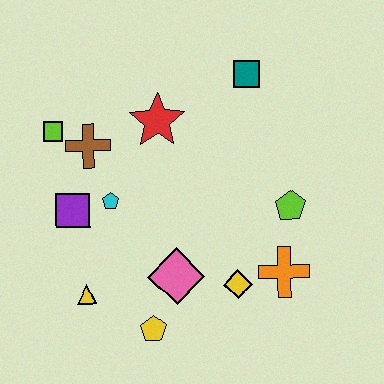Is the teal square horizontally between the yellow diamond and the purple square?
No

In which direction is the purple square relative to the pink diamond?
The purple square is to the left of the pink diamond.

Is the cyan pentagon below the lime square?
Yes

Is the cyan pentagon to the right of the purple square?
Yes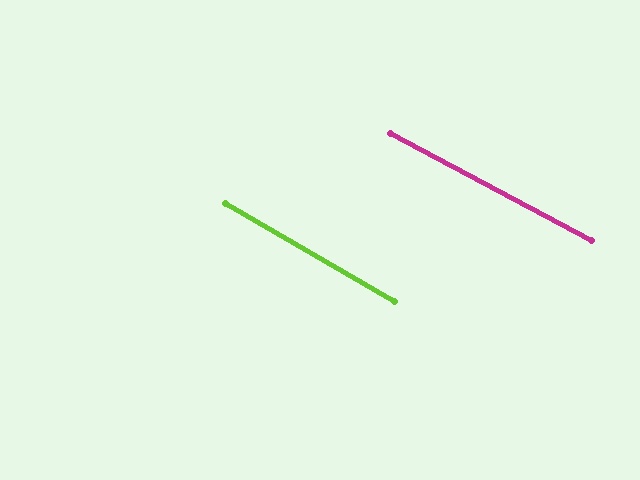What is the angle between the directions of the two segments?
Approximately 2 degrees.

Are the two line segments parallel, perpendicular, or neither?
Parallel — their directions differ by only 1.9°.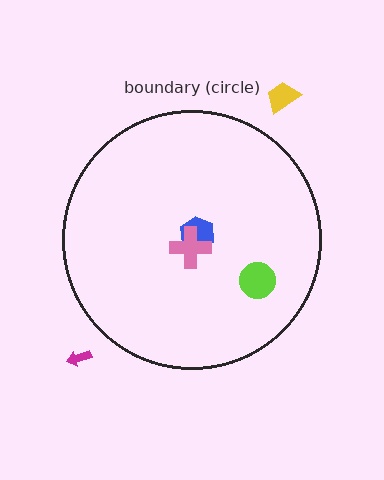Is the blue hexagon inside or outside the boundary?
Inside.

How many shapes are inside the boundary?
3 inside, 2 outside.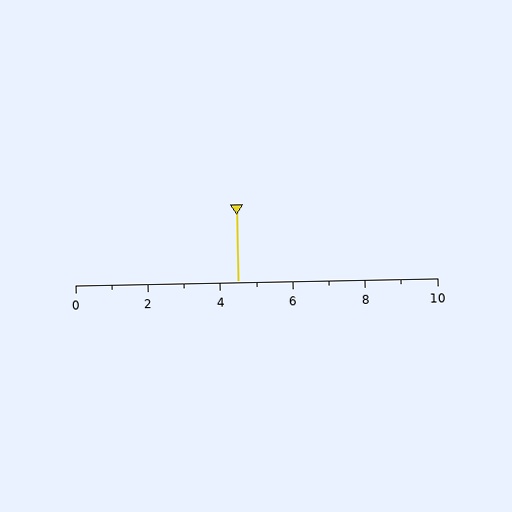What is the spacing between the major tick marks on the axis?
The major ticks are spaced 2 apart.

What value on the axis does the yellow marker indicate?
The marker indicates approximately 4.5.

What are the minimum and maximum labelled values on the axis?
The axis runs from 0 to 10.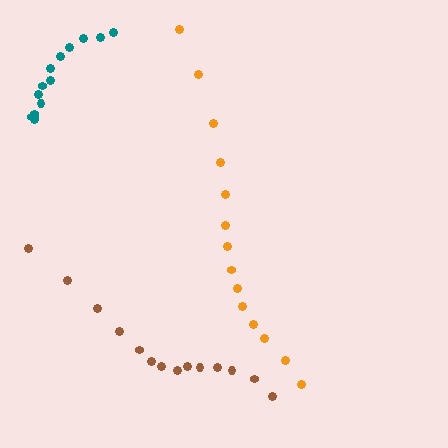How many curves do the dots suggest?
There are 3 distinct paths.